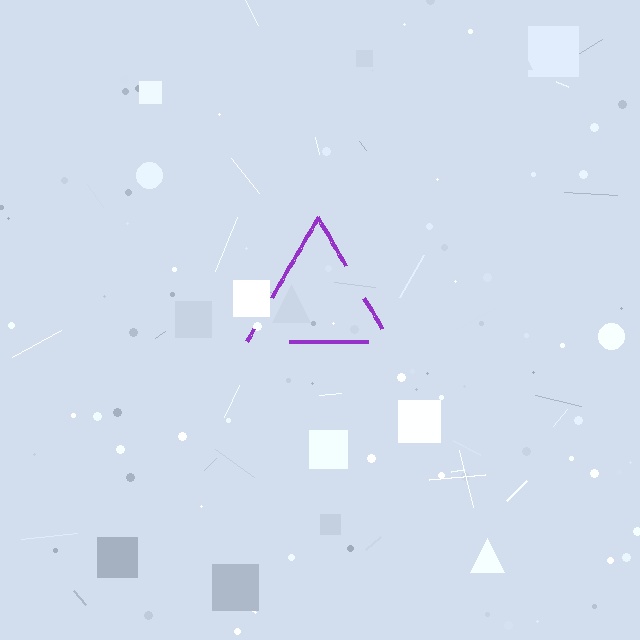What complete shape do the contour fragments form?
The contour fragments form a triangle.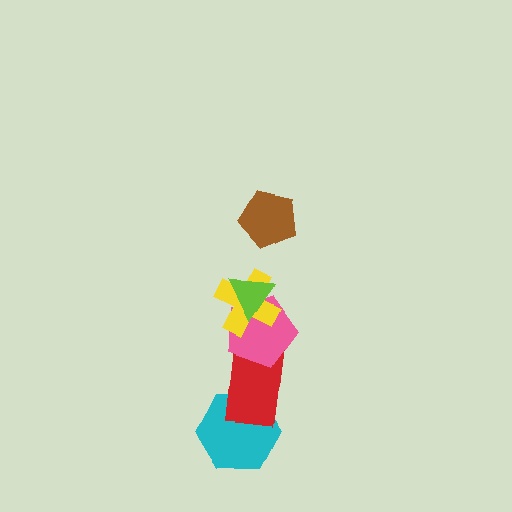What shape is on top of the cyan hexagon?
The red rectangle is on top of the cyan hexagon.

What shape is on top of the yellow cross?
The lime triangle is on top of the yellow cross.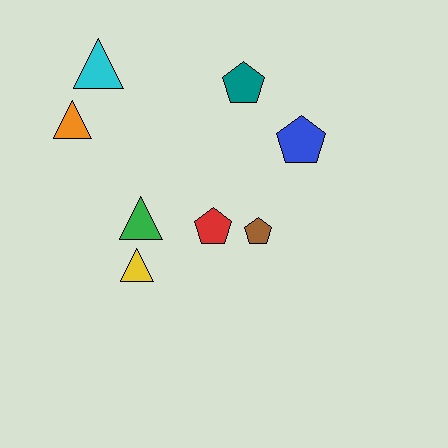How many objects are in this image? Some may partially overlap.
There are 8 objects.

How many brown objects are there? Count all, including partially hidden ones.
There is 1 brown object.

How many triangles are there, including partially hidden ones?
There are 4 triangles.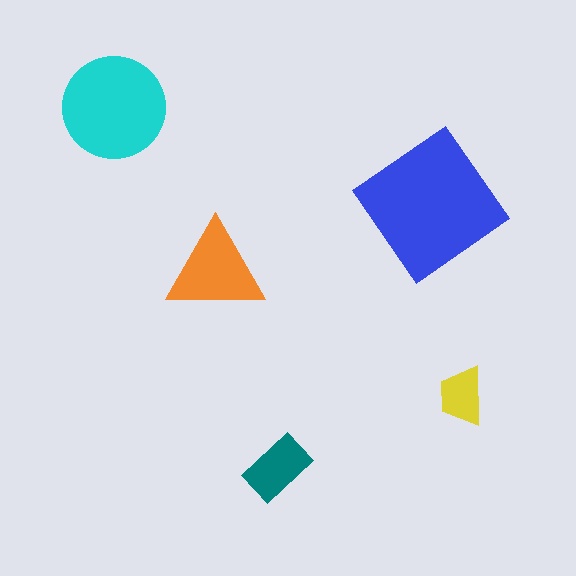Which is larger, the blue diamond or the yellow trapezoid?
The blue diamond.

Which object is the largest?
The blue diamond.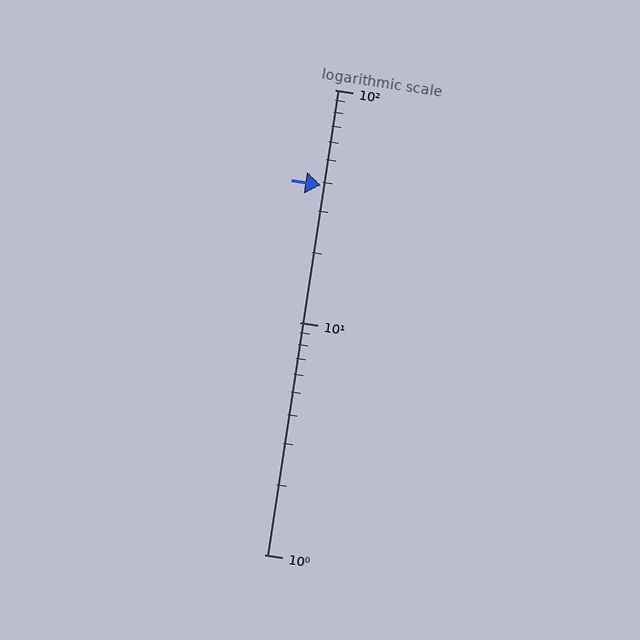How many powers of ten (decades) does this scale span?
The scale spans 2 decades, from 1 to 100.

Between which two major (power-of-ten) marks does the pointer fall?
The pointer is between 10 and 100.